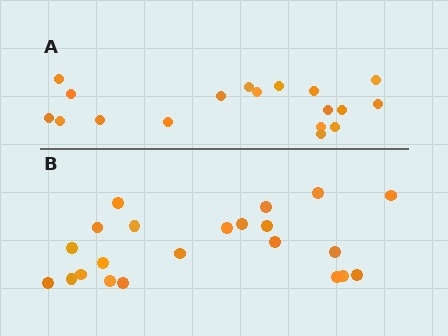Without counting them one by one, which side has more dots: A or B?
Region B (the bottom region) has more dots.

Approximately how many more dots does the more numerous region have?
Region B has about 4 more dots than region A.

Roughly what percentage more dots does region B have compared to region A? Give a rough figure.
About 20% more.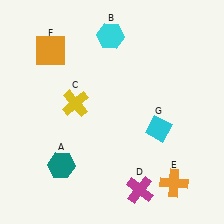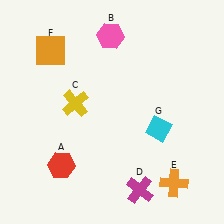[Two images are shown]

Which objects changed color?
A changed from teal to red. B changed from cyan to pink.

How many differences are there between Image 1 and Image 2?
There are 2 differences between the two images.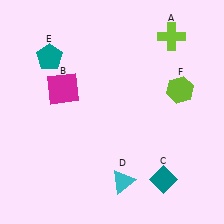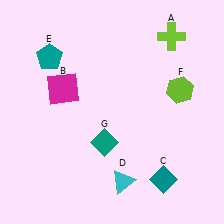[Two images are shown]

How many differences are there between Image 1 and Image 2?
There is 1 difference between the two images.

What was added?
A teal diamond (G) was added in Image 2.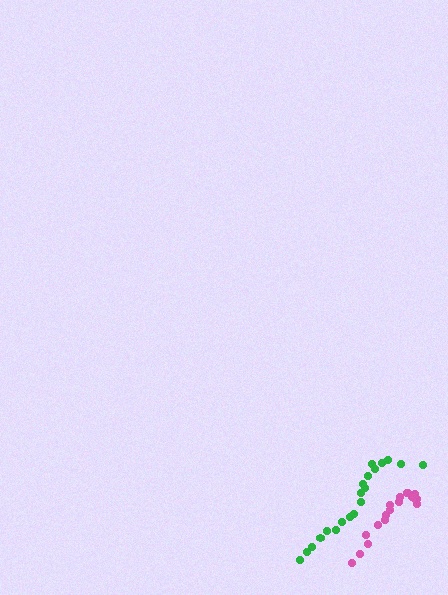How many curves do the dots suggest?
There are 2 distinct paths.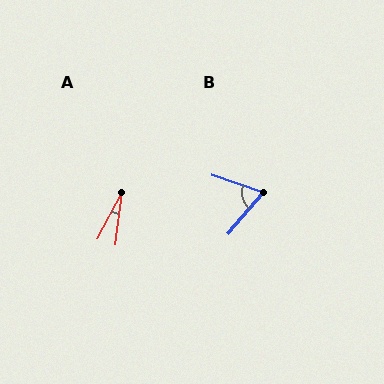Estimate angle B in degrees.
Approximately 69 degrees.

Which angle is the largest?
B, at approximately 69 degrees.